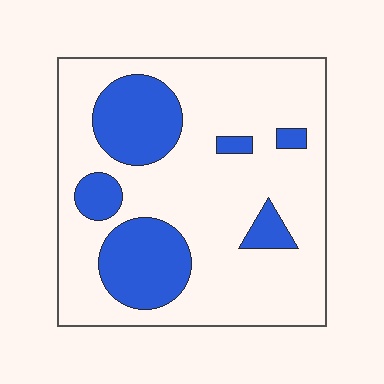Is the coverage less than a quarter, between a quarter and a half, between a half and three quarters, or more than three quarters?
Between a quarter and a half.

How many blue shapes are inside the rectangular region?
6.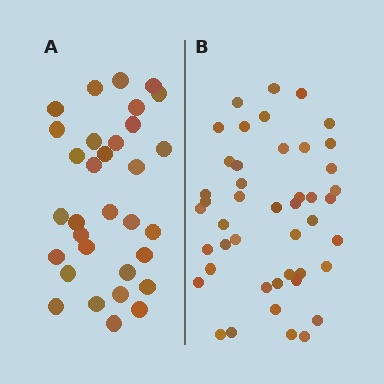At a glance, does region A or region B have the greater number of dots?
Region B (the right region) has more dots.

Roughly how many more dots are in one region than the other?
Region B has approximately 15 more dots than region A.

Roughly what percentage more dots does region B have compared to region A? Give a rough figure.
About 40% more.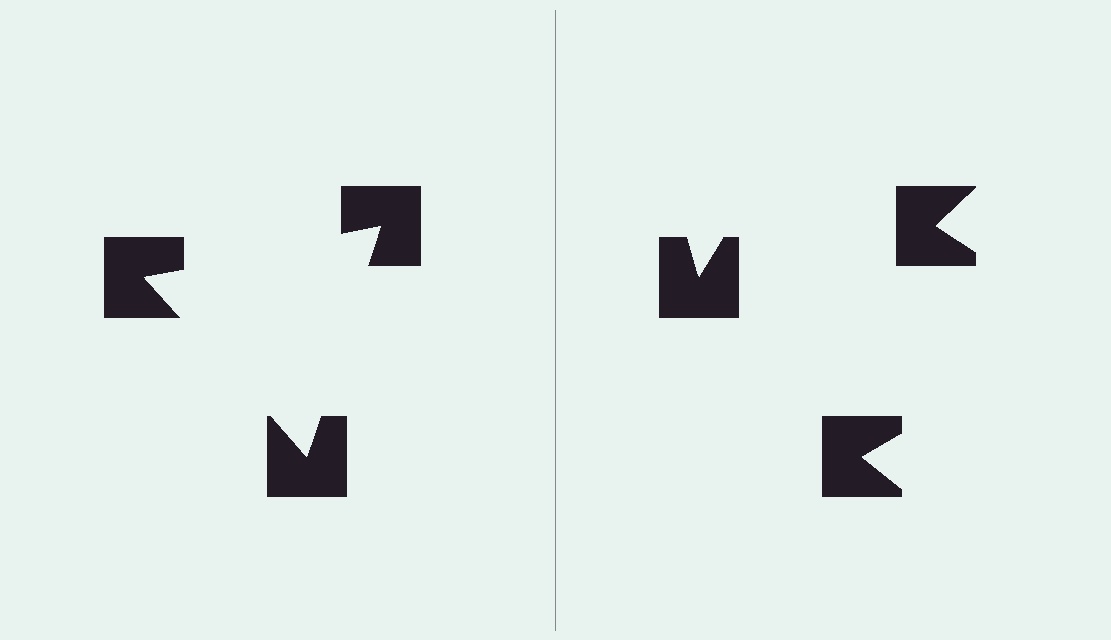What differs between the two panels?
The notched squares are positioned identically on both sides; only the wedge orientations differ. On the left they align to a triangle; on the right they are misaligned.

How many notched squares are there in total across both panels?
6 — 3 on each side.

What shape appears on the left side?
An illusory triangle.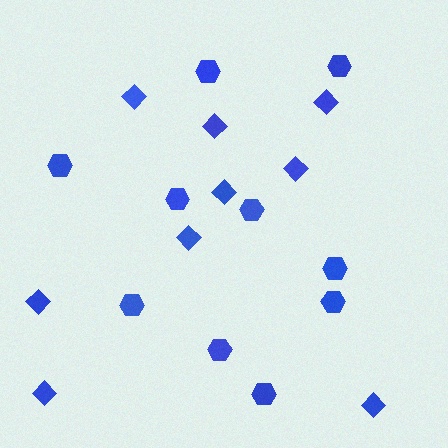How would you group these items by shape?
There are 2 groups: one group of diamonds (9) and one group of hexagons (10).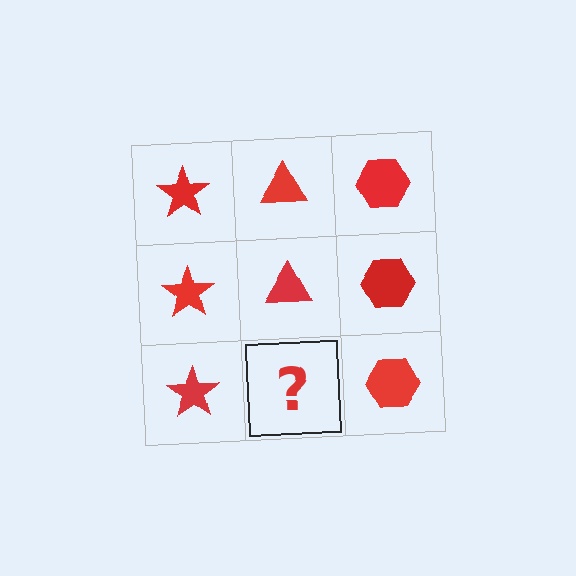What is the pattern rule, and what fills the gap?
The rule is that each column has a consistent shape. The gap should be filled with a red triangle.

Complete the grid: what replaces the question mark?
The question mark should be replaced with a red triangle.